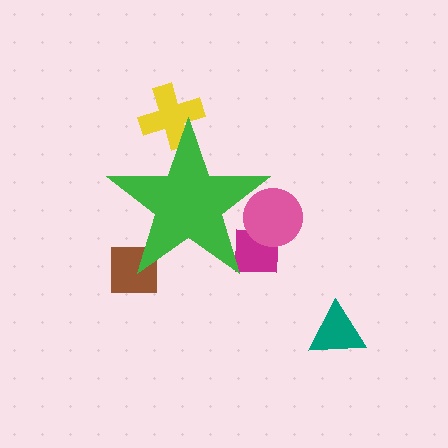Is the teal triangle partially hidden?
No, the teal triangle is fully visible.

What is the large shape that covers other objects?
A green star.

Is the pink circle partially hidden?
Yes, the pink circle is partially hidden behind the green star.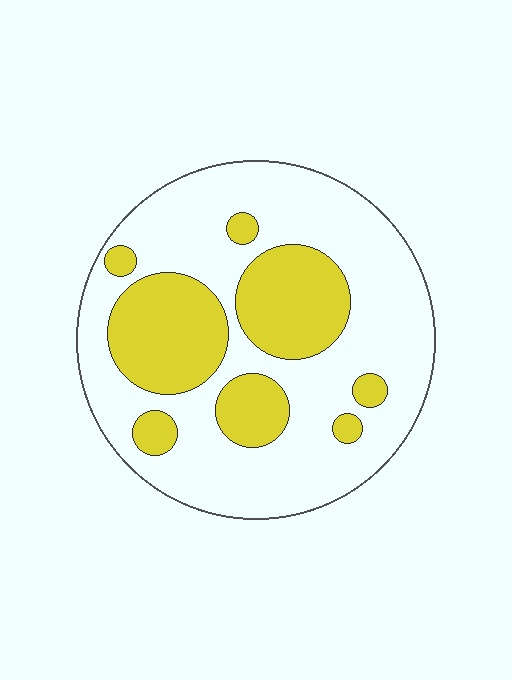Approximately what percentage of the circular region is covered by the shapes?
Approximately 30%.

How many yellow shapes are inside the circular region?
8.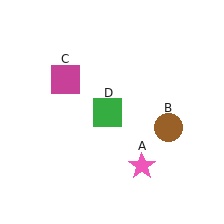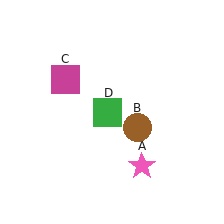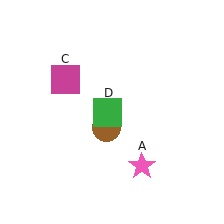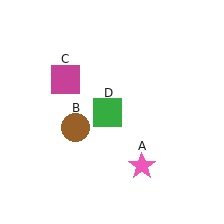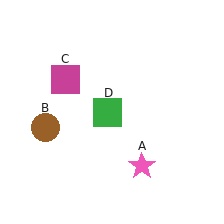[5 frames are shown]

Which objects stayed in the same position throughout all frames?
Pink star (object A) and magenta square (object C) and green square (object D) remained stationary.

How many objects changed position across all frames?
1 object changed position: brown circle (object B).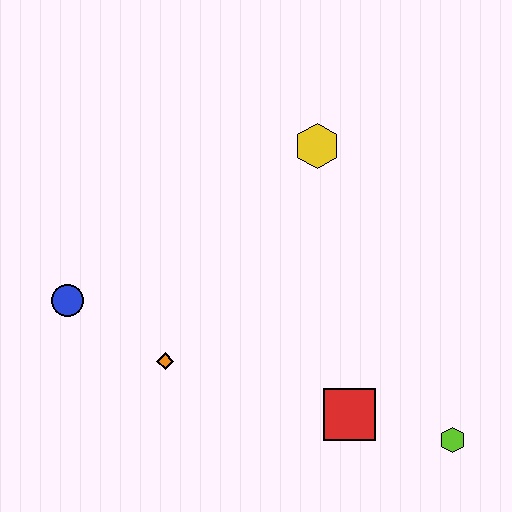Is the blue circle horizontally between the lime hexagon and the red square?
No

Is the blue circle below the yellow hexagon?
Yes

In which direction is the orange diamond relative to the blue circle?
The orange diamond is to the right of the blue circle.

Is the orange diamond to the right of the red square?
No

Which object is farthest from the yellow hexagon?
The lime hexagon is farthest from the yellow hexagon.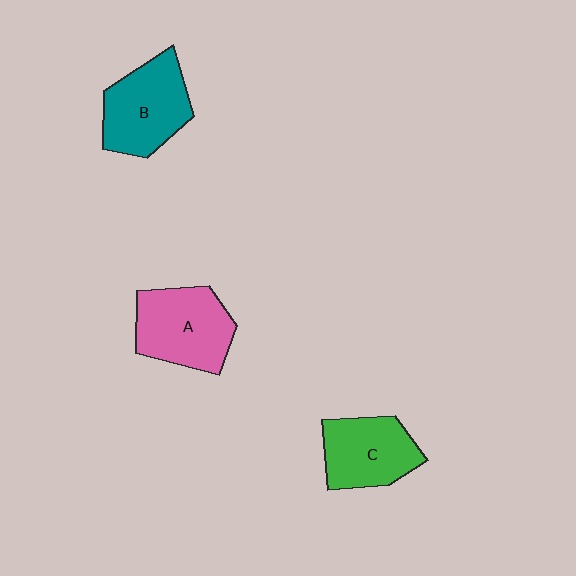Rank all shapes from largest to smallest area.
From largest to smallest: A (pink), B (teal), C (green).